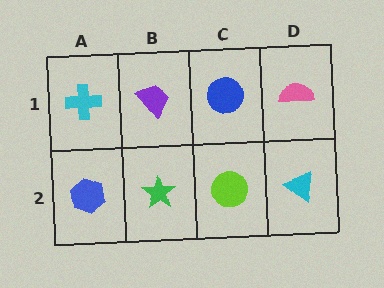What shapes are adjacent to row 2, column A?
A cyan cross (row 1, column A), a green star (row 2, column B).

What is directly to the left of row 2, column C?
A green star.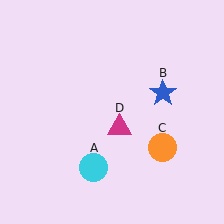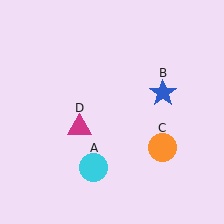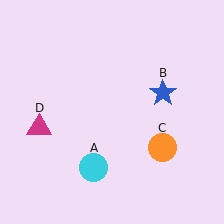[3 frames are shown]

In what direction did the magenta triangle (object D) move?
The magenta triangle (object D) moved left.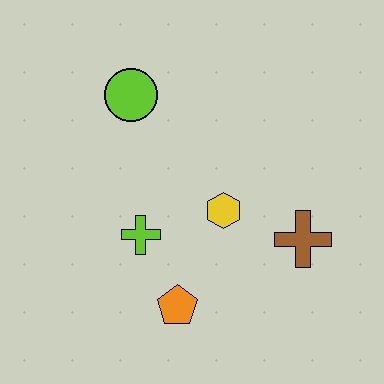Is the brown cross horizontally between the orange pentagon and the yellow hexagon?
No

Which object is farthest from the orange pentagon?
The lime circle is farthest from the orange pentagon.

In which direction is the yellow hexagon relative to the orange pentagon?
The yellow hexagon is above the orange pentagon.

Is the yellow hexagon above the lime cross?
Yes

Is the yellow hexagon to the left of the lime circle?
No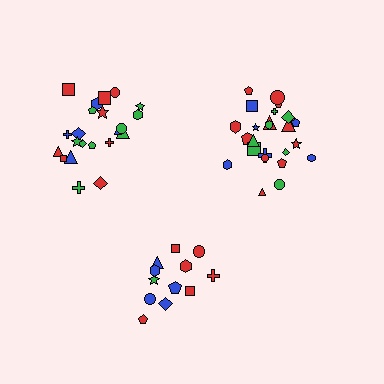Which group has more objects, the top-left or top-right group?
The top-right group.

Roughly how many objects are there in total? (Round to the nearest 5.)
Roughly 60 objects in total.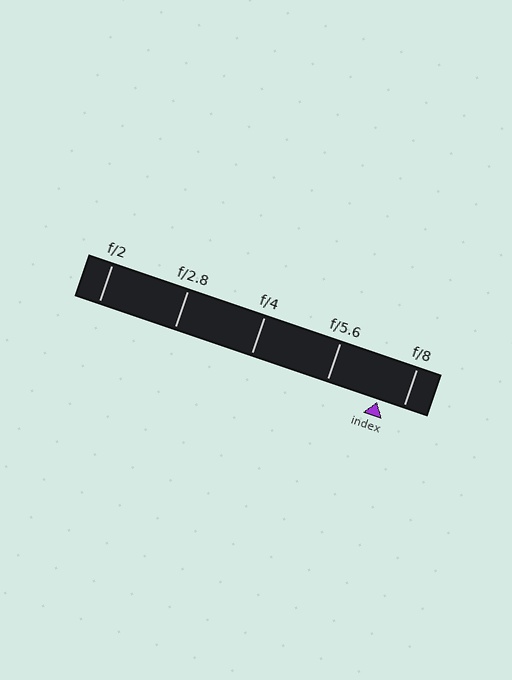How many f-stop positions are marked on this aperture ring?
There are 5 f-stop positions marked.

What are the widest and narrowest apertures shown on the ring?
The widest aperture shown is f/2 and the narrowest is f/8.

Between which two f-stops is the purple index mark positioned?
The index mark is between f/5.6 and f/8.